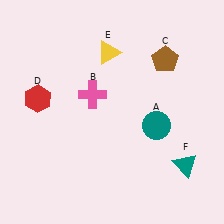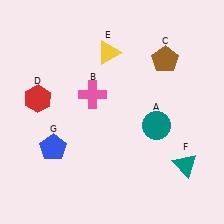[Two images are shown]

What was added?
A blue pentagon (G) was added in Image 2.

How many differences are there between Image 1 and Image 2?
There is 1 difference between the two images.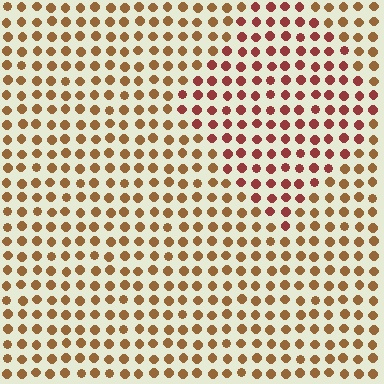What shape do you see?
I see a diamond.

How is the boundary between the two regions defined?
The boundary is defined purely by a slight shift in hue (about 33 degrees). Spacing, size, and orientation are identical on both sides.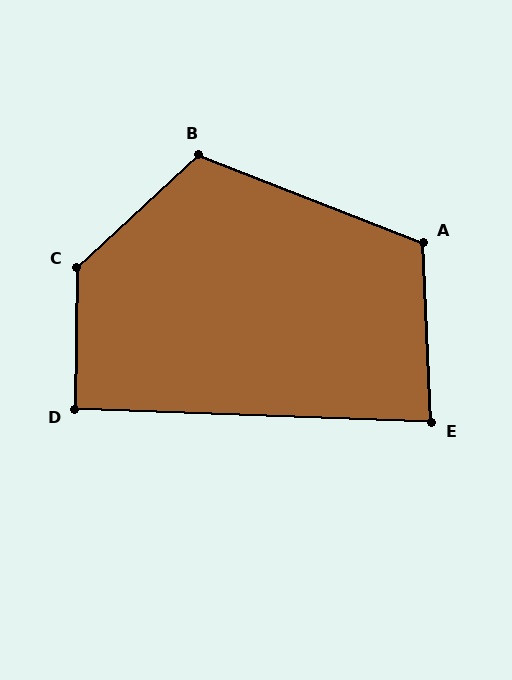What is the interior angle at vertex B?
Approximately 116 degrees (obtuse).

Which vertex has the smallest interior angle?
E, at approximately 85 degrees.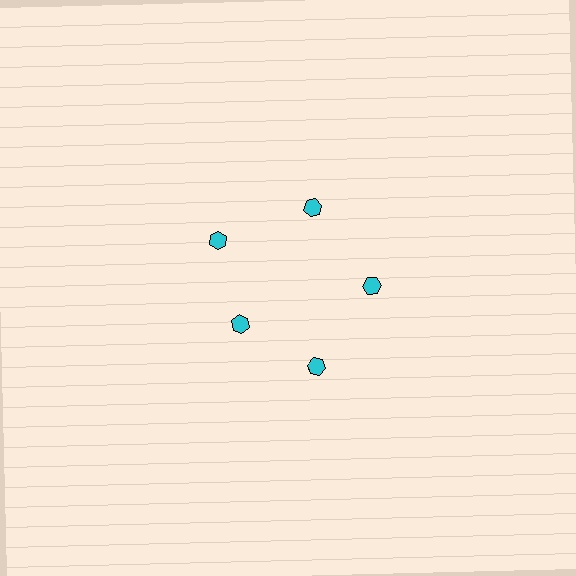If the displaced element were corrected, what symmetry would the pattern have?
It would have 5-fold rotational symmetry — the pattern would map onto itself every 72 degrees.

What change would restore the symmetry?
The symmetry would be restored by moving it outward, back onto the ring so that all 5 hexagons sit at equal angles and equal distance from the center.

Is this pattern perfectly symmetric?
No. The 5 cyan hexagons are arranged in a ring, but one element near the 8 o'clock position is pulled inward toward the center, breaking the 5-fold rotational symmetry.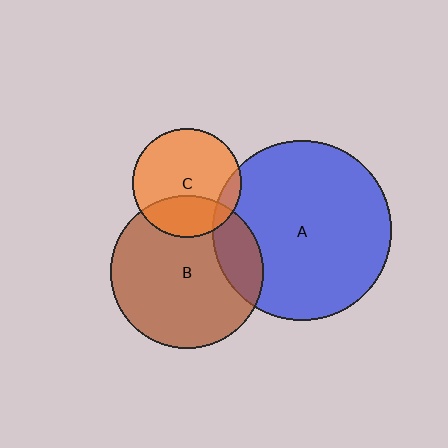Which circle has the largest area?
Circle A (blue).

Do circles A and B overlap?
Yes.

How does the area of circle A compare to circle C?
Approximately 2.7 times.